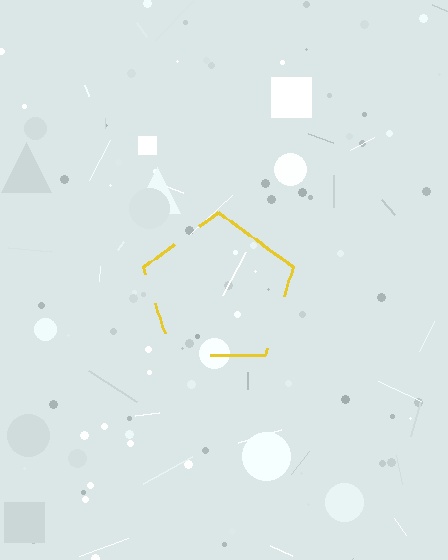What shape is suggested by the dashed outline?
The dashed outline suggests a pentagon.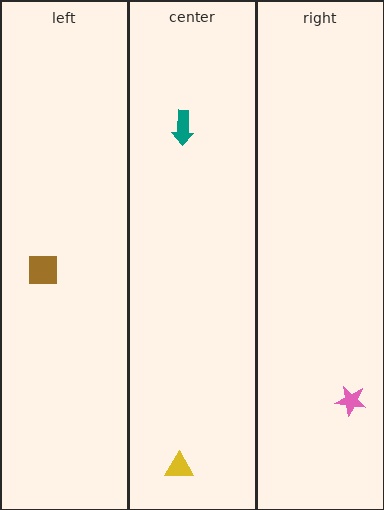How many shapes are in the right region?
1.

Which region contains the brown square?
The left region.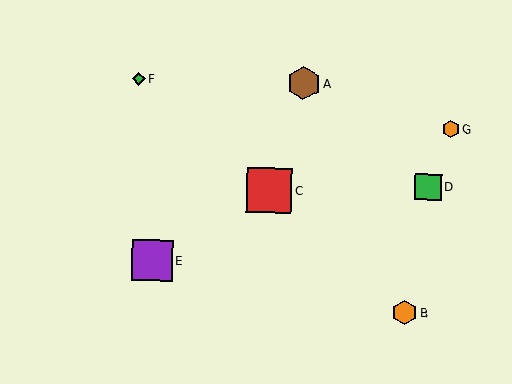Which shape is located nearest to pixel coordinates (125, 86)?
The green diamond (labeled F) at (139, 79) is nearest to that location.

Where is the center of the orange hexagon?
The center of the orange hexagon is at (405, 312).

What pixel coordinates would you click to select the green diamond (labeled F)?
Click at (139, 79) to select the green diamond F.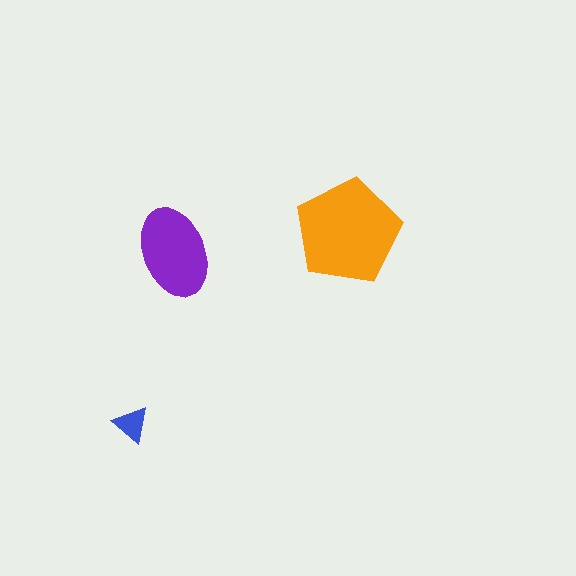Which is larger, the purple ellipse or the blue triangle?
The purple ellipse.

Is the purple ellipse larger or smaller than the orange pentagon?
Smaller.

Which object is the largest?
The orange pentagon.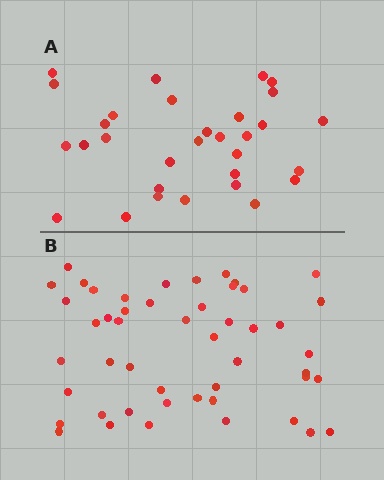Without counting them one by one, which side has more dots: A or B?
Region B (the bottom region) has more dots.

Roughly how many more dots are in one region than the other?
Region B has approximately 20 more dots than region A.